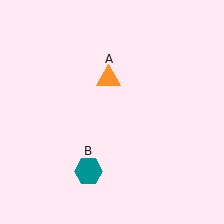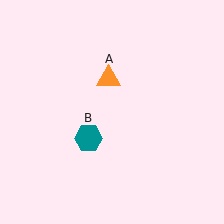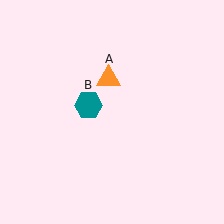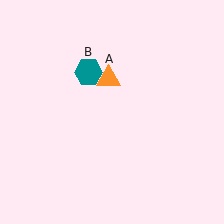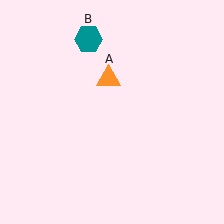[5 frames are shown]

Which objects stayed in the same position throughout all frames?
Orange triangle (object A) remained stationary.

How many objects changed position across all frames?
1 object changed position: teal hexagon (object B).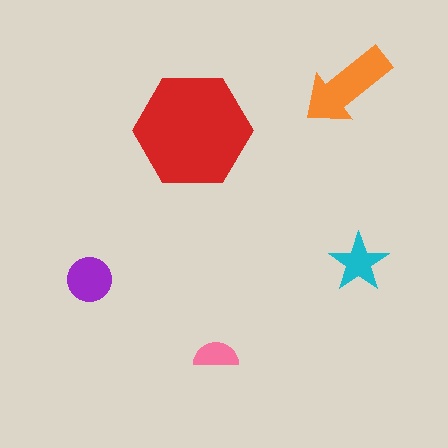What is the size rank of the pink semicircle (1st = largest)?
5th.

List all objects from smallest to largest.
The pink semicircle, the cyan star, the purple circle, the orange arrow, the red hexagon.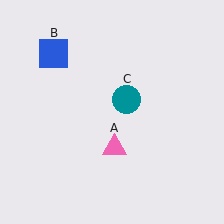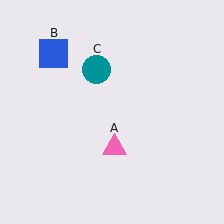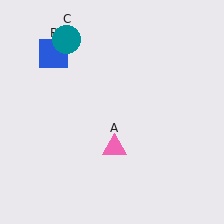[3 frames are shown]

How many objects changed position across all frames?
1 object changed position: teal circle (object C).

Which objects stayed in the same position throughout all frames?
Pink triangle (object A) and blue square (object B) remained stationary.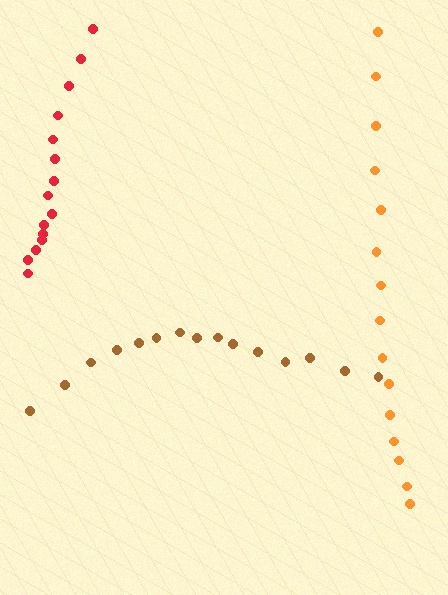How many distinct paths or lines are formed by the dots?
There are 3 distinct paths.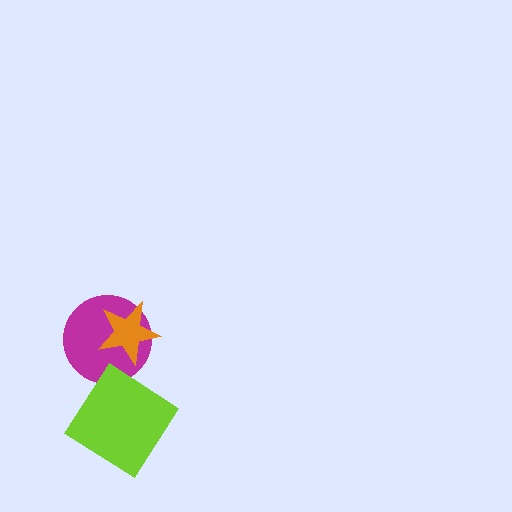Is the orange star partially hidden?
No, no other shape covers it.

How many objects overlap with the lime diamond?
0 objects overlap with the lime diamond.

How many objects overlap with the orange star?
1 object overlaps with the orange star.